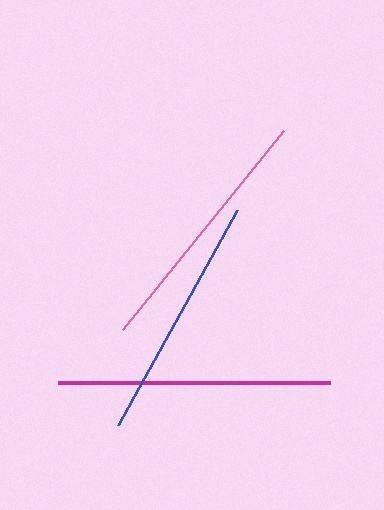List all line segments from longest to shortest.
From longest to shortest: magenta, pink, blue.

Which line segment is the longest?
The magenta line is the longest at approximately 271 pixels.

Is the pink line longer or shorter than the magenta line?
The magenta line is longer than the pink line.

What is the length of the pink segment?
The pink segment is approximately 256 pixels long.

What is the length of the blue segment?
The blue segment is approximately 245 pixels long.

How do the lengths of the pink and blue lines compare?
The pink and blue lines are approximately the same length.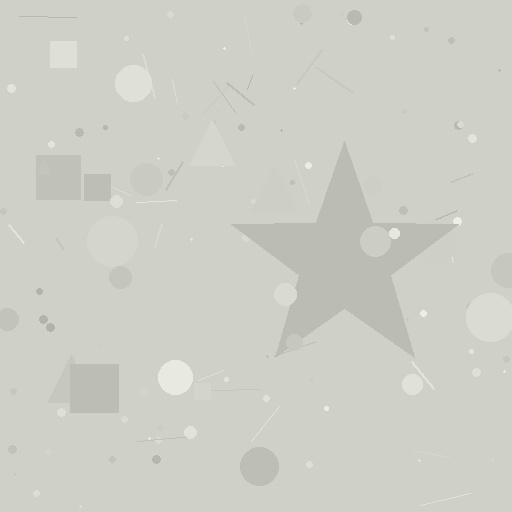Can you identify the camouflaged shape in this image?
The camouflaged shape is a star.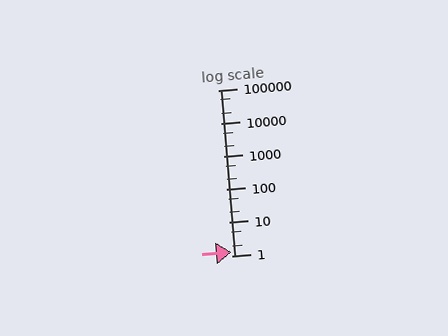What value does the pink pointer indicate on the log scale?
The pointer indicates approximately 1.3.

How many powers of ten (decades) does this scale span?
The scale spans 5 decades, from 1 to 100000.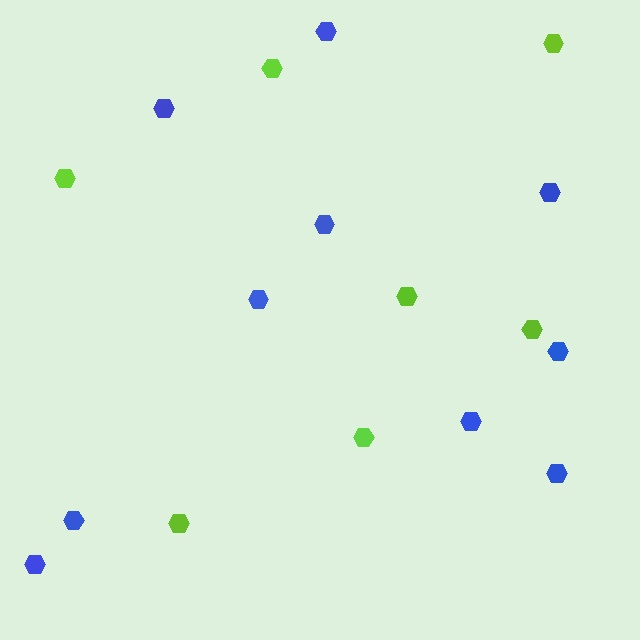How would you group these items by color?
There are 2 groups: one group of lime hexagons (7) and one group of blue hexagons (10).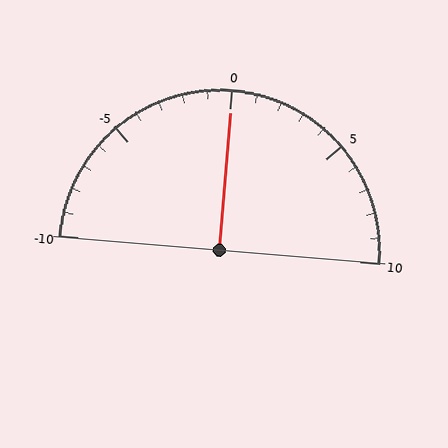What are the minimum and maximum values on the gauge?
The gauge ranges from -10 to 10.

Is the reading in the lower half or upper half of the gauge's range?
The reading is in the upper half of the range (-10 to 10).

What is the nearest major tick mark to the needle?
The nearest major tick mark is 0.